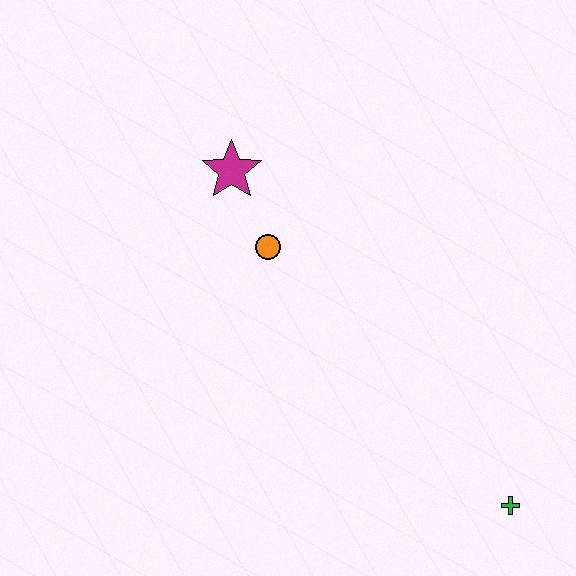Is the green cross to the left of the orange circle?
No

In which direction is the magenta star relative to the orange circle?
The magenta star is above the orange circle.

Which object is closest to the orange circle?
The magenta star is closest to the orange circle.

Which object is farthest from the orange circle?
The green cross is farthest from the orange circle.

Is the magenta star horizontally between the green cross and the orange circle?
No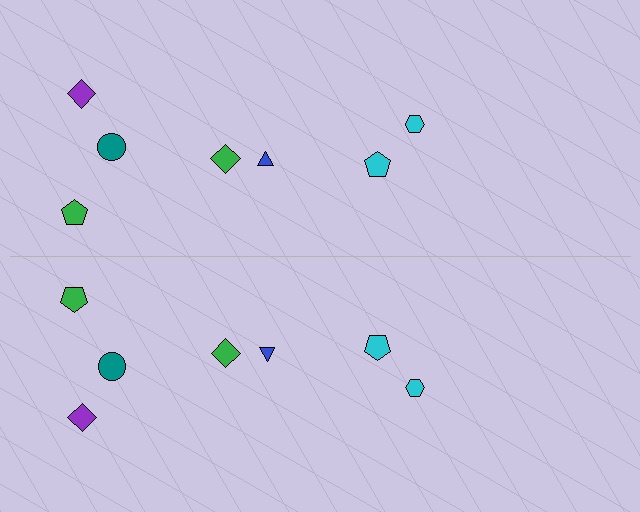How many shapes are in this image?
There are 14 shapes in this image.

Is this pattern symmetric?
Yes, this pattern has bilateral (reflection) symmetry.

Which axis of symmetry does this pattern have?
The pattern has a horizontal axis of symmetry running through the center of the image.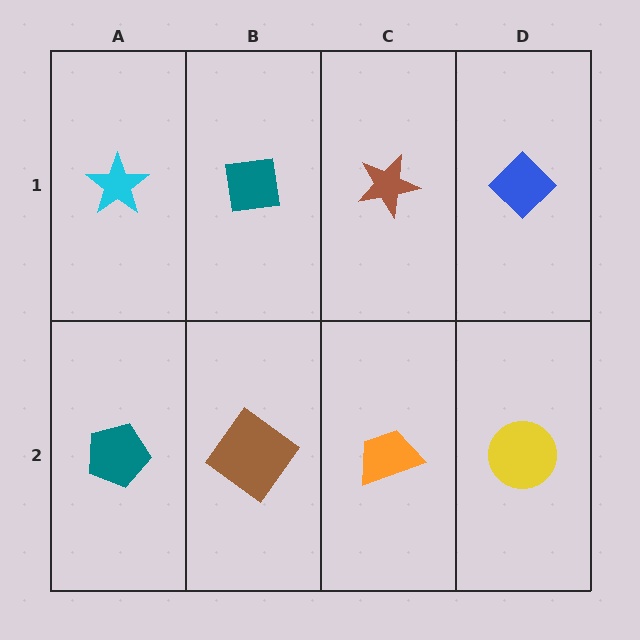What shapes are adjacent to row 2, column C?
A brown star (row 1, column C), a brown diamond (row 2, column B), a yellow circle (row 2, column D).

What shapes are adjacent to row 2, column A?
A cyan star (row 1, column A), a brown diamond (row 2, column B).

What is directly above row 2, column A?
A cyan star.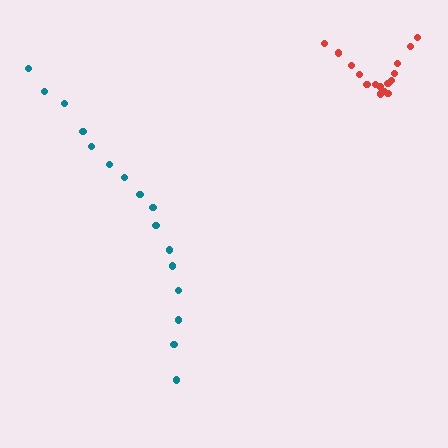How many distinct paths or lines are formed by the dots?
There are 2 distinct paths.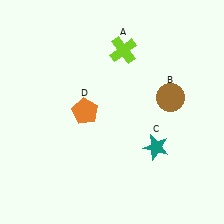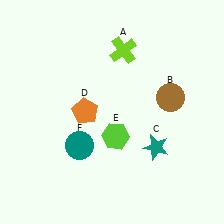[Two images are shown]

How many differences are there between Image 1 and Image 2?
There are 2 differences between the two images.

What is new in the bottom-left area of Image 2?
A teal circle (F) was added in the bottom-left area of Image 2.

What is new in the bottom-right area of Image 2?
A lime hexagon (E) was added in the bottom-right area of Image 2.